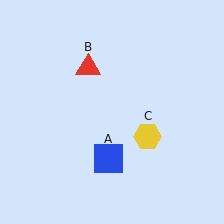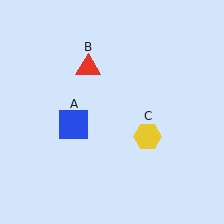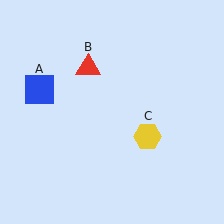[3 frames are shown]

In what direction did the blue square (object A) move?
The blue square (object A) moved up and to the left.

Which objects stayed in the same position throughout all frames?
Red triangle (object B) and yellow hexagon (object C) remained stationary.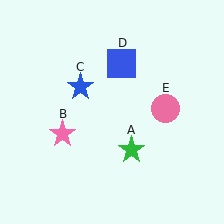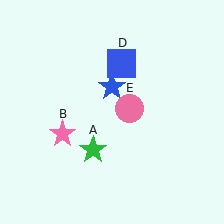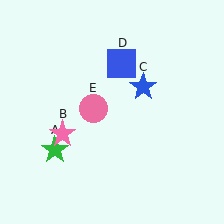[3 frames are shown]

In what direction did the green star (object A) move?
The green star (object A) moved left.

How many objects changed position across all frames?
3 objects changed position: green star (object A), blue star (object C), pink circle (object E).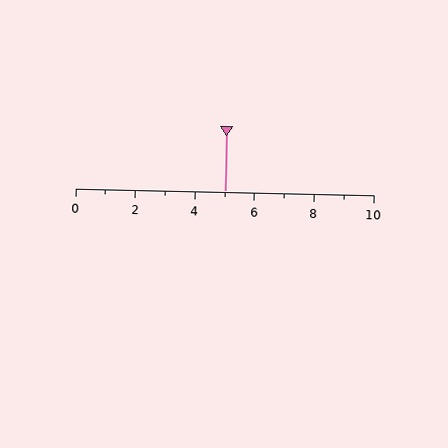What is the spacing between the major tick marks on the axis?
The major ticks are spaced 2 apart.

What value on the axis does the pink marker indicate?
The marker indicates approximately 5.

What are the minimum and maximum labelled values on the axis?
The axis runs from 0 to 10.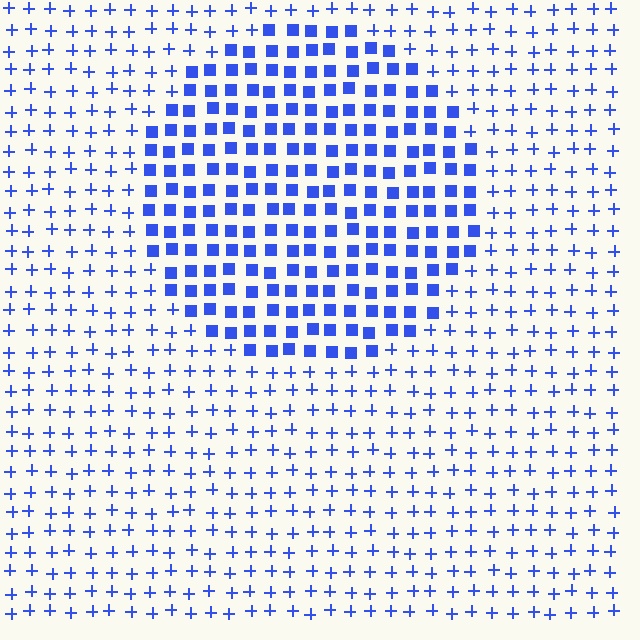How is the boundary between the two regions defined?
The boundary is defined by a change in element shape: squares inside vs. plus signs outside. All elements share the same color and spacing.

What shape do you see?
I see a circle.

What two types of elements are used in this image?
The image uses squares inside the circle region and plus signs outside it.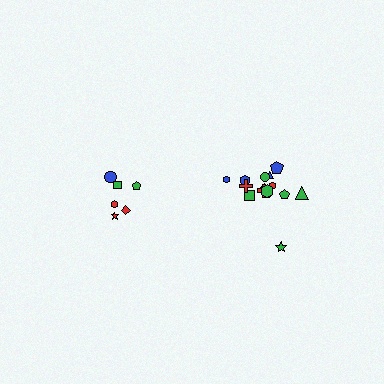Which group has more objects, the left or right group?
The right group.